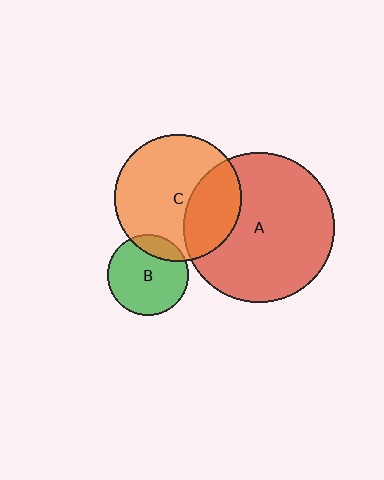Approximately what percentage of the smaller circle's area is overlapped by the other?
Approximately 30%.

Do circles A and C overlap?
Yes.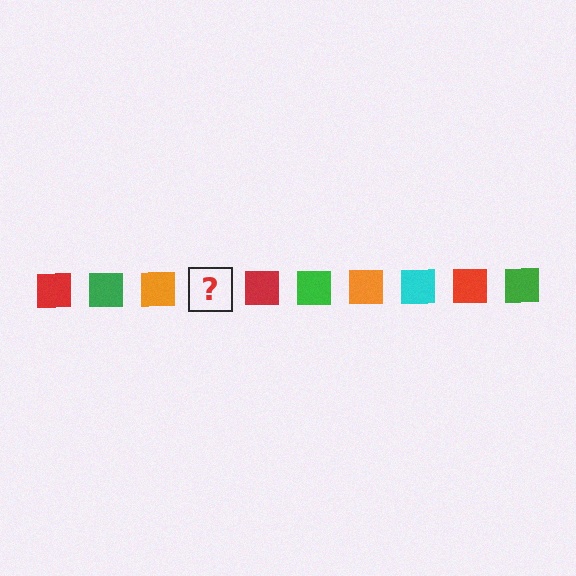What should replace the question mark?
The question mark should be replaced with a cyan square.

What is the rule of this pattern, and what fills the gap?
The rule is that the pattern cycles through red, green, orange, cyan squares. The gap should be filled with a cyan square.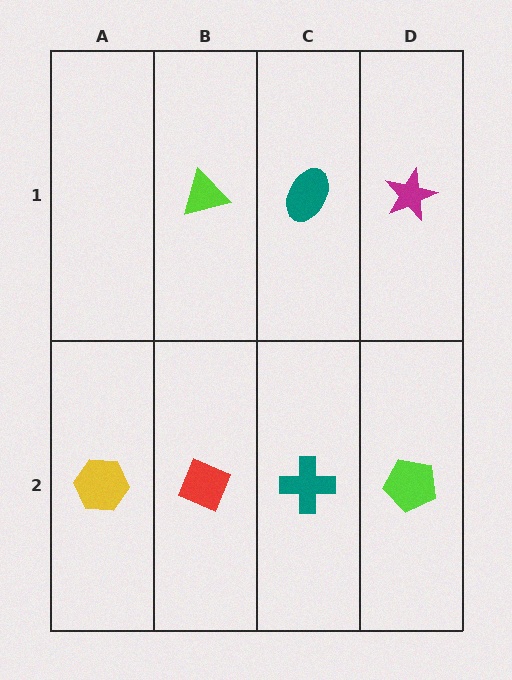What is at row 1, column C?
A teal ellipse.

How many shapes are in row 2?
4 shapes.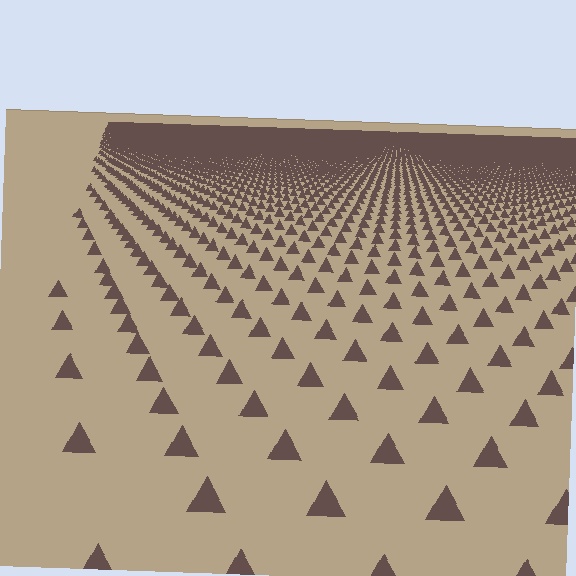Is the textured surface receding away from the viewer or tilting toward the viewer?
The surface is receding away from the viewer. Texture elements get smaller and denser toward the top.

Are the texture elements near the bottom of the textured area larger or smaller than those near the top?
Larger. Near the bottom, elements are closer to the viewer and appear at a bigger on-screen size.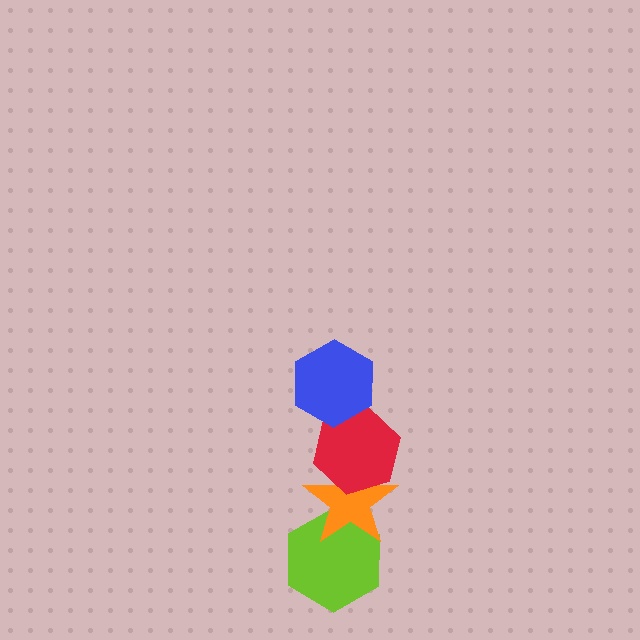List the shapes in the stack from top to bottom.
From top to bottom: the blue hexagon, the red hexagon, the orange star, the lime hexagon.